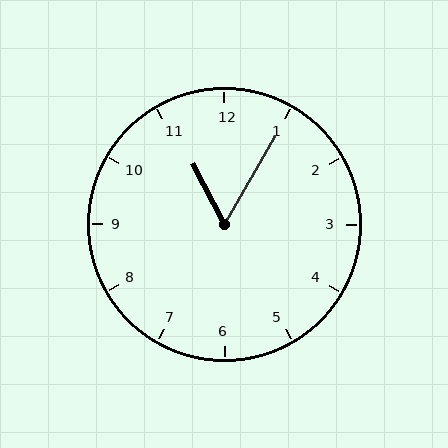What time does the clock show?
11:05.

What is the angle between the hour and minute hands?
Approximately 58 degrees.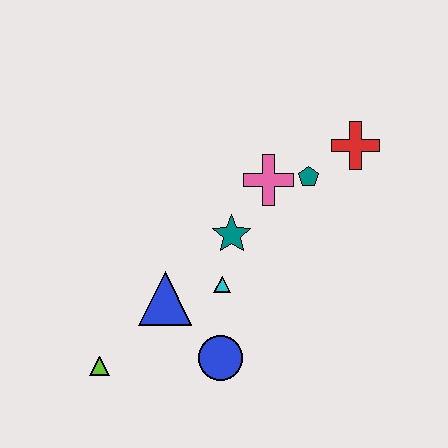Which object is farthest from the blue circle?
The red cross is farthest from the blue circle.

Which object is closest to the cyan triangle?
The teal star is closest to the cyan triangle.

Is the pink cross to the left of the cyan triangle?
No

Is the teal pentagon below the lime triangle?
No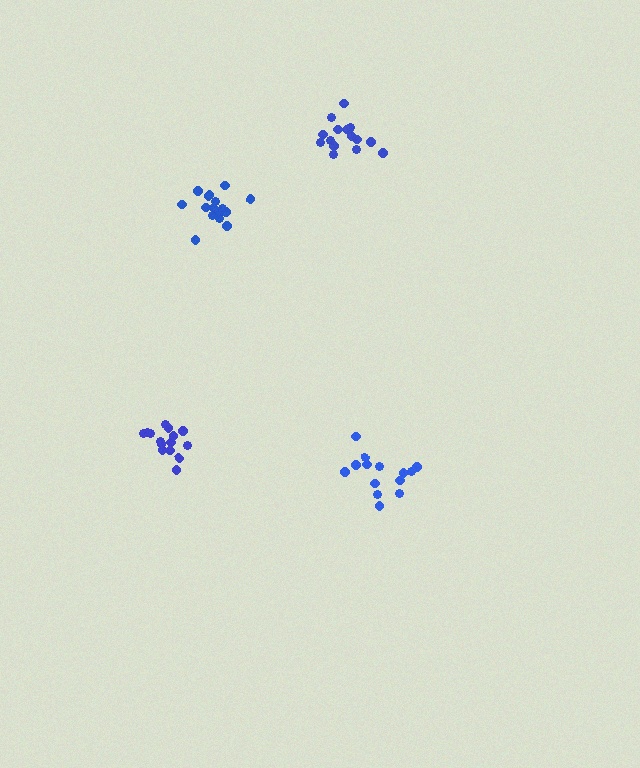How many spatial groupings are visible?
There are 4 spatial groupings.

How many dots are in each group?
Group 1: 14 dots, Group 2: 15 dots, Group 3: 16 dots, Group 4: 15 dots (60 total).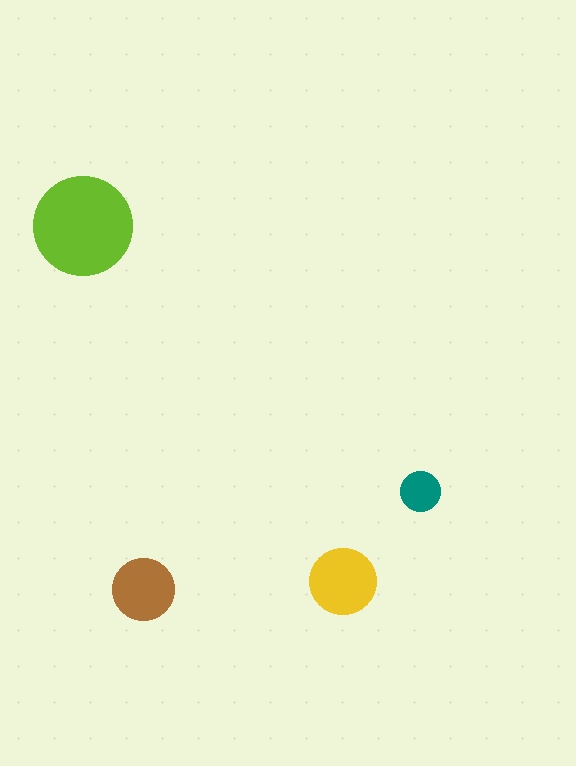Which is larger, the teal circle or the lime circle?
The lime one.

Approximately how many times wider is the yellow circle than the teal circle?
About 1.5 times wider.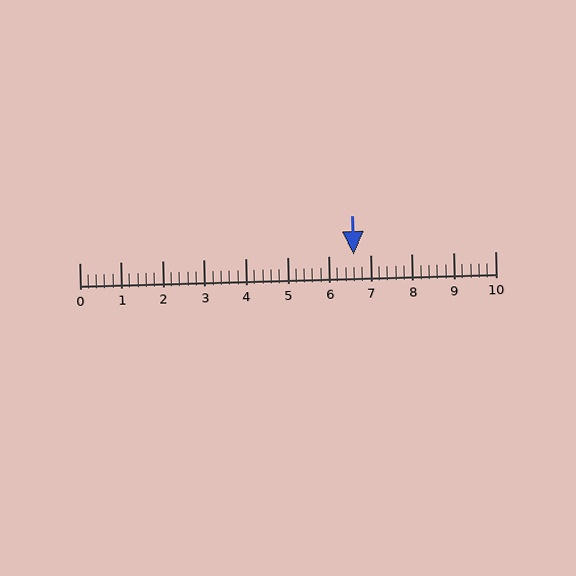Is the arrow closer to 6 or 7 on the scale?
The arrow is closer to 7.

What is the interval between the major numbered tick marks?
The major tick marks are spaced 1 units apart.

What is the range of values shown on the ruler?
The ruler shows values from 0 to 10.